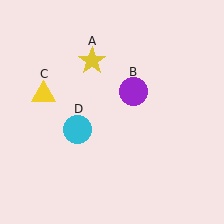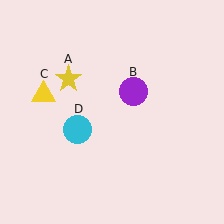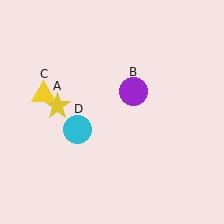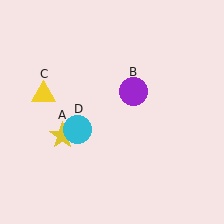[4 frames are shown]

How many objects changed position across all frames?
1 object changed position: yellow star (object A).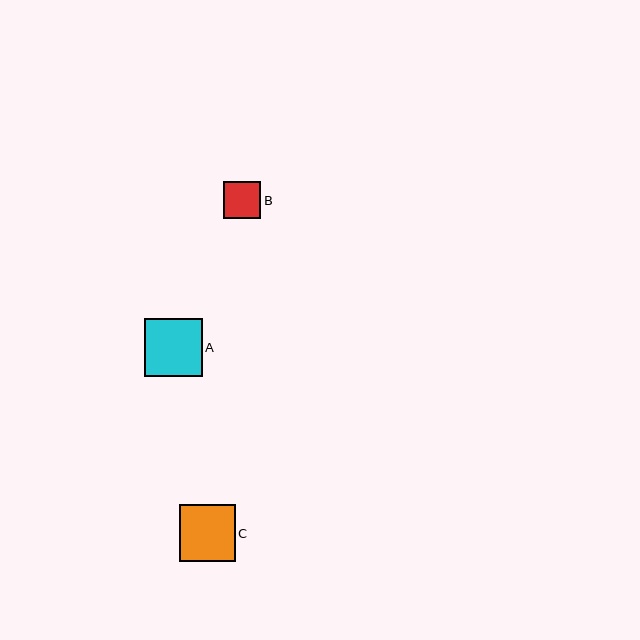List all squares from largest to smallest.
From largest to smallest: A, C, B.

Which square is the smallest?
Square B is the smallest with a size of approximately 37 pixels.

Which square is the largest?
Square A is the largest with a size of approximately 58 pixels.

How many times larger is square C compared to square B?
Square C is approximately 1.5 times the size of square B.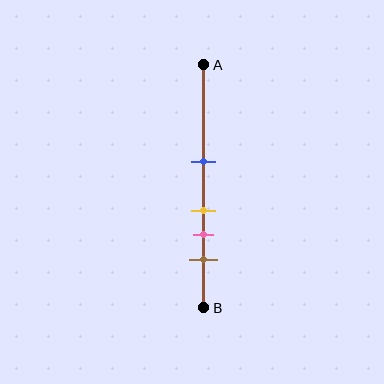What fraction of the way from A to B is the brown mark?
The brown mark is approximately 80% (0.8) of the way from A to B.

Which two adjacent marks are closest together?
The yellow and pink marks are the closest adjacent pair.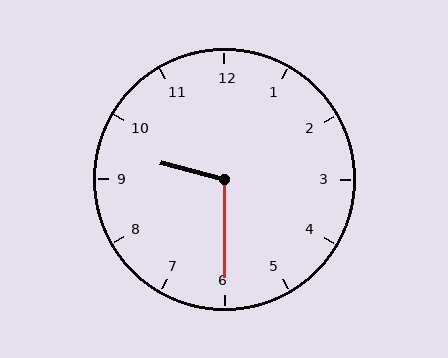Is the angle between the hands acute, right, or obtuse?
It is obtuse.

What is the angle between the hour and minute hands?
Approximately 105 degrees.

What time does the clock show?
9:30.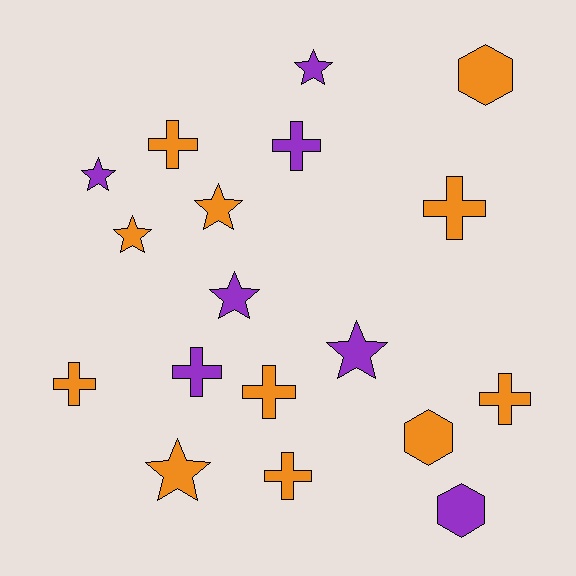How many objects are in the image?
There are 18 objects.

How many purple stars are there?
There are 4 purple stars.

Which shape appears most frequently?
Cross, with 8 objects.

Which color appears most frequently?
Orange, with 11 objects.